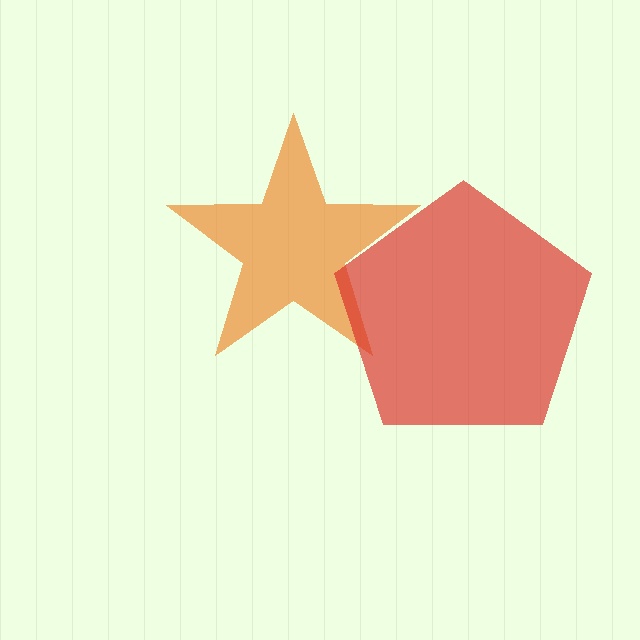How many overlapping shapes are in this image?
There are 2 overlapping shapes in the image.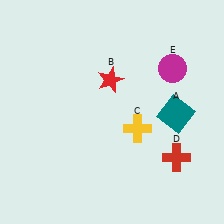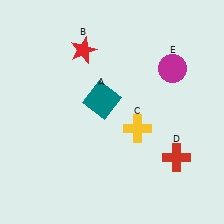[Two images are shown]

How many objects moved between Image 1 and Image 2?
2 objects moved between the two images.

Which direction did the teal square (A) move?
The teal square (A) moved left.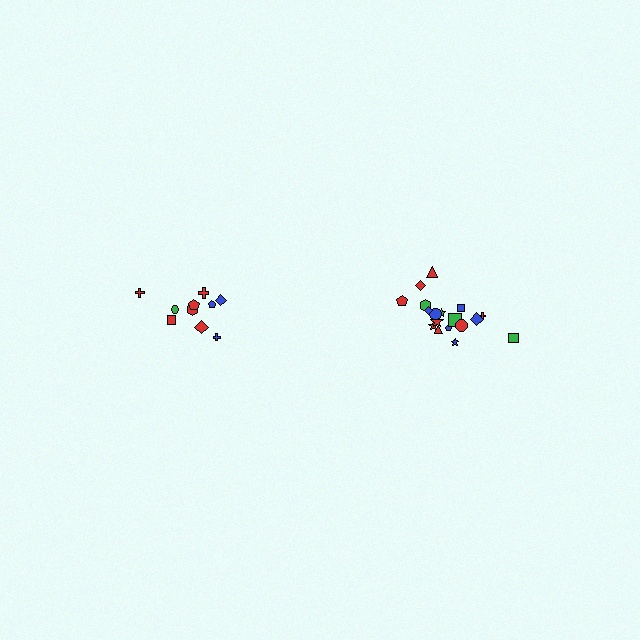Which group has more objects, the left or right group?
The right group.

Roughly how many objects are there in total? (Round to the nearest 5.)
Roughly 30 objects in total.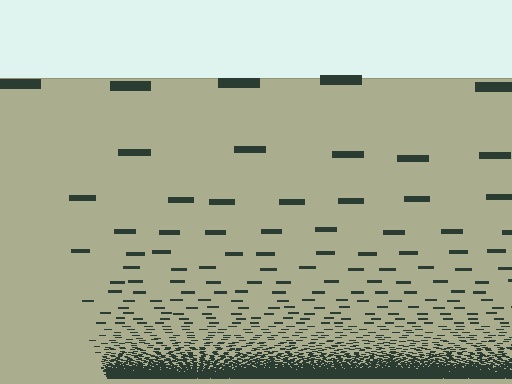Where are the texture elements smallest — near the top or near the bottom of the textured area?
Near the bottom.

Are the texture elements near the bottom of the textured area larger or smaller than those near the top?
Smaller. The gradient is inverted — elements near the bottom are smaller and denser.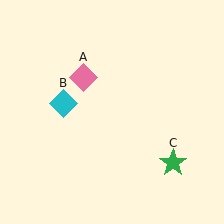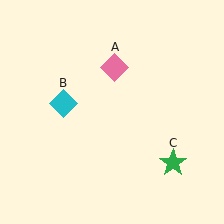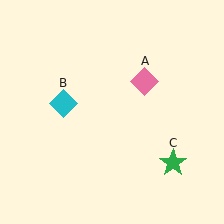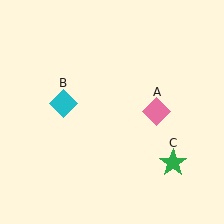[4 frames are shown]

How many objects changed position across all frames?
1 object changed position: pink diamond (object A).